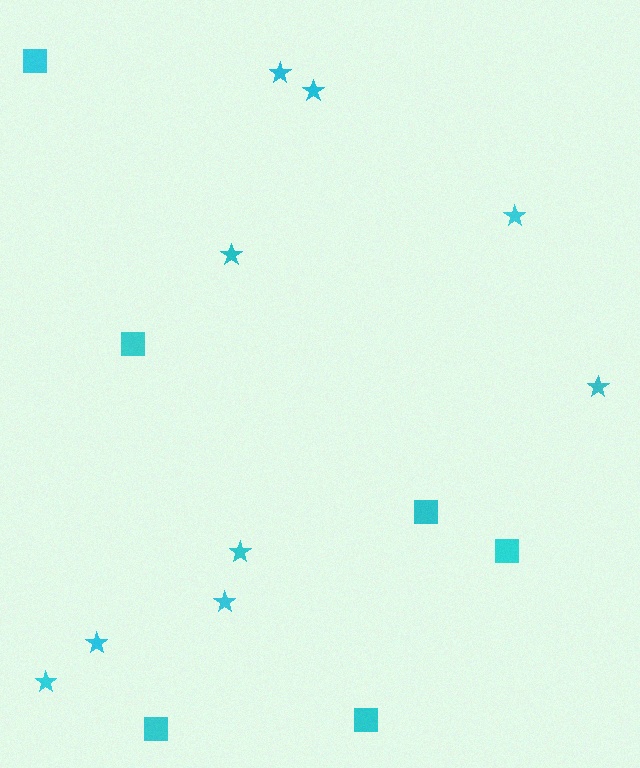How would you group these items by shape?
There are 2 groups: one group of squares (6) and one group of stars (9).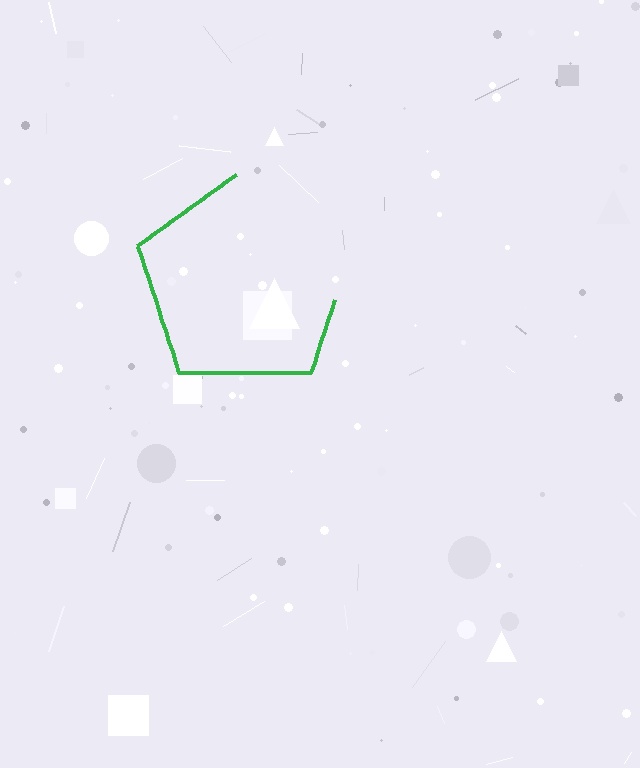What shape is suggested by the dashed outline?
The dashed outline suggests a pentagon.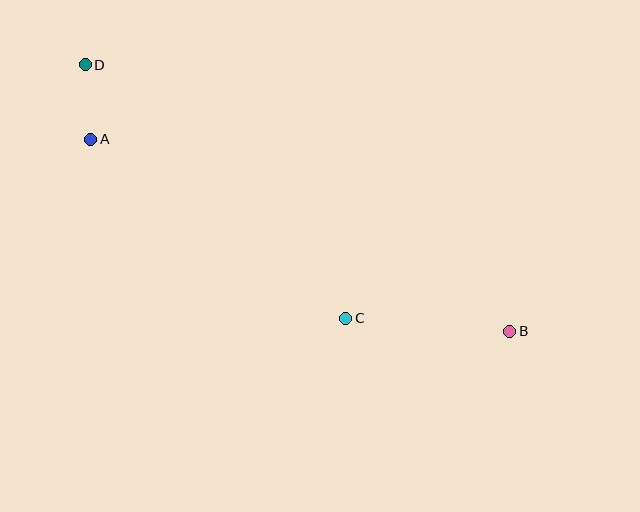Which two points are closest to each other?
Points A and D are closest to each other.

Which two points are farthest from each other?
Points B and D are farthest from each other.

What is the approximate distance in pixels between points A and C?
The distance between A and C is approximately 311 pixels.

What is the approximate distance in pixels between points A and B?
The distance between A and B is approximately 461 pixels.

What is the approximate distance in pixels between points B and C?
The distance between B and C is approximately 165 pixels.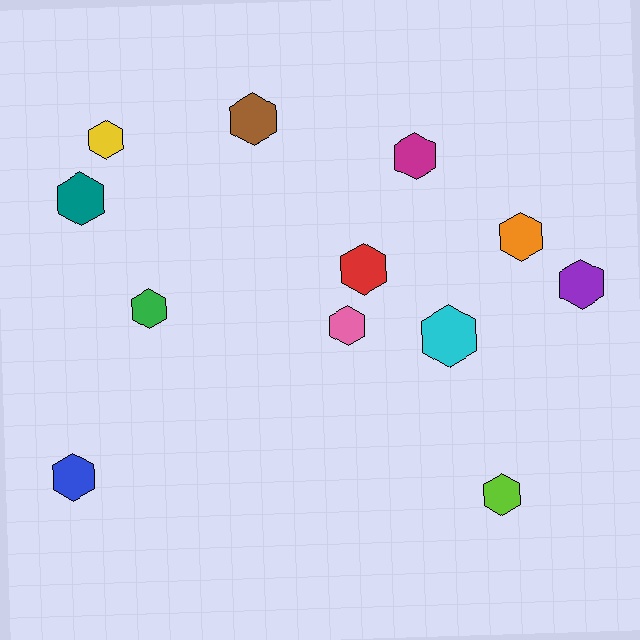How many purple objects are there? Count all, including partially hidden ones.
There is 1 purple object.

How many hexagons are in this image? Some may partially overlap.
There are 12 hexagons.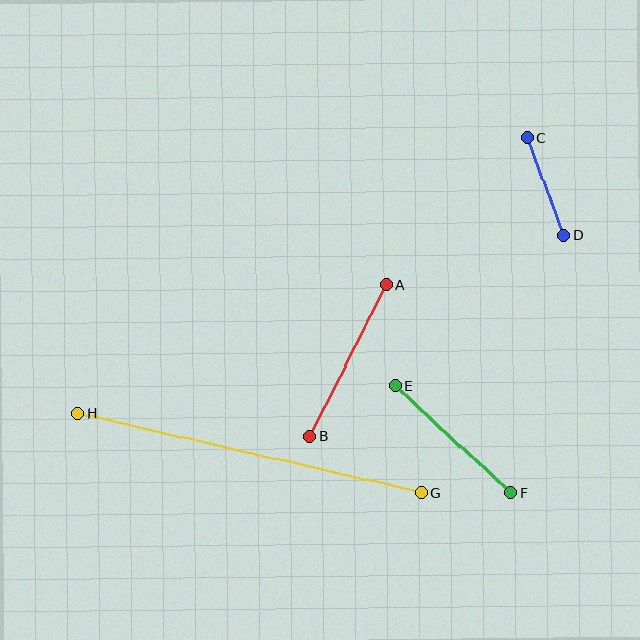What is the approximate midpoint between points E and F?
The midpoint is at approximately (453, 439) pixels.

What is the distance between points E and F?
The distance is approximately 158 pixels.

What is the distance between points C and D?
The distance is approximately 104 pixels.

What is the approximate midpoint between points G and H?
The midpoint is at approximately (249, 453) pixels.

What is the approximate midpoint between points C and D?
The midpoint is at approximately (546, 187) pixels.